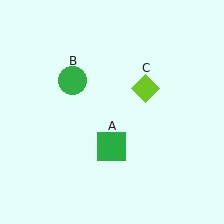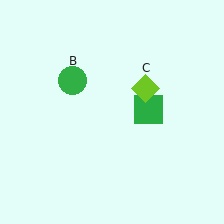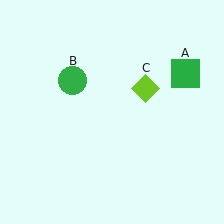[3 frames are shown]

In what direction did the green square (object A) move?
The green square (object A) moved up and to the right.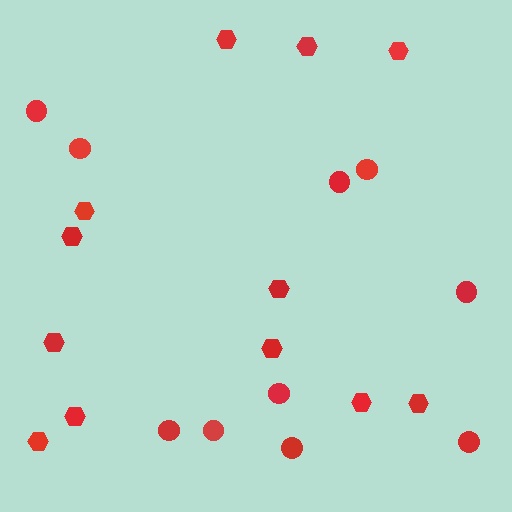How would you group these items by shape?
There are 2 groups: one group of hexagons (12) and one group of circles (10).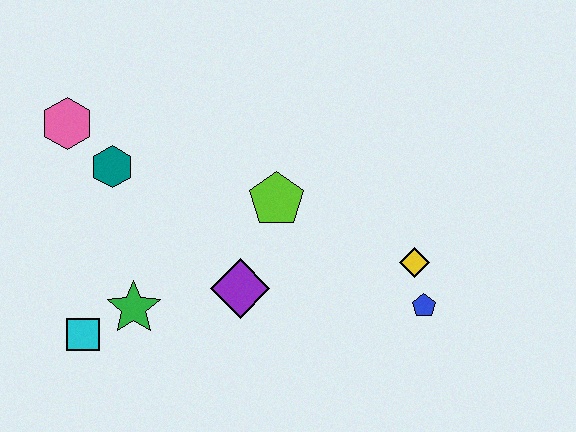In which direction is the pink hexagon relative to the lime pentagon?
The pink hexagon is to the left of the lime pentagon.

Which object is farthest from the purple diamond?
The pink hexagon is farthest from the purple diamond.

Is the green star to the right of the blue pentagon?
No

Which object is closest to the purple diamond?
The lime pentagon is closest to the purple diamond.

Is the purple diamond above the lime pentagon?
No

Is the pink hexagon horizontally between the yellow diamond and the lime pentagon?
No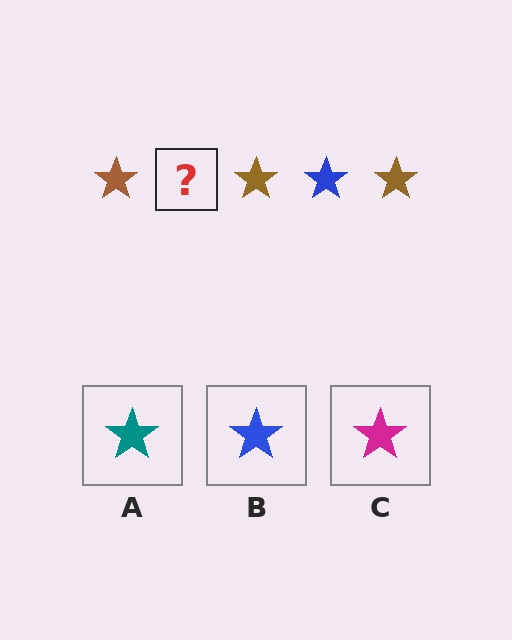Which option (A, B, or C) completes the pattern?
B.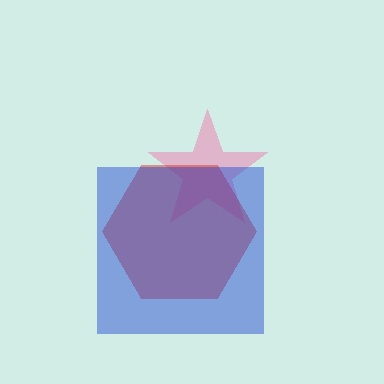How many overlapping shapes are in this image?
There are 3 overlapping shapes in the image.